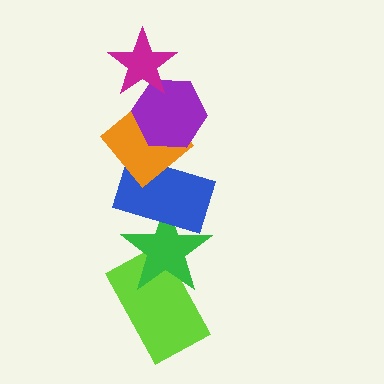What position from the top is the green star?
The green star is 5th from the top.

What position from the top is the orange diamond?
The orange diamond is 3rd from the top.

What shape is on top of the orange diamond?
The purple hexagon is on top of the orange diamond.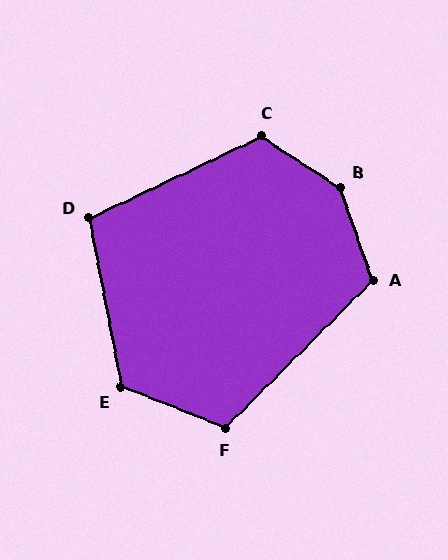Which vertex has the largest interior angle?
B, at approximately 142 degrees.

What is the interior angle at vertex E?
Approximately 123 degrees (obtuse).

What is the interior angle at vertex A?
Approximately 116 degrees (obtuse).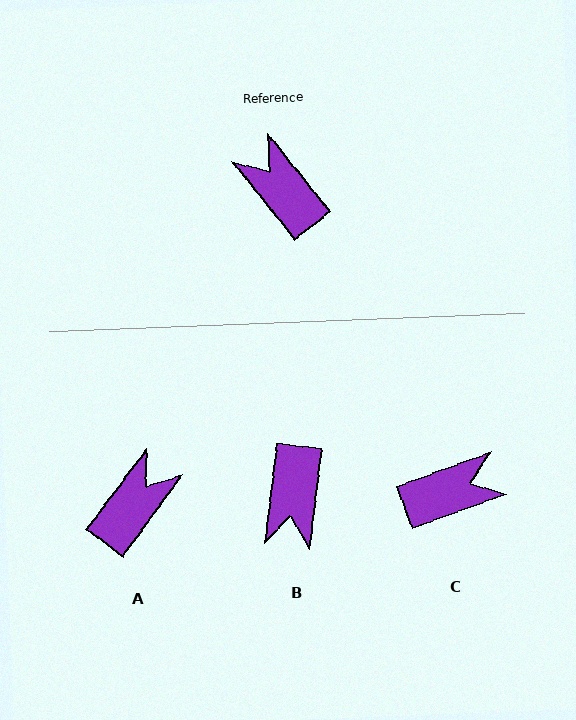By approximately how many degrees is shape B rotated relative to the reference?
Approximately 135 degrees counter-clockwise.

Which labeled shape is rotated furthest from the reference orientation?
B, about 135 degrees away.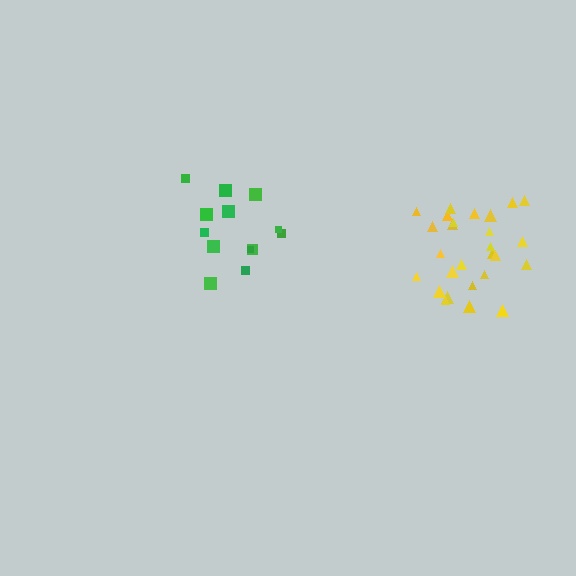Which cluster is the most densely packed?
Yellow.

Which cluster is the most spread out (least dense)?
Green.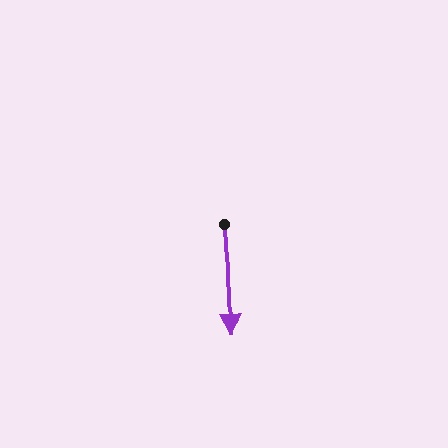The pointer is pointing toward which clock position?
Roughly 6 o'clock.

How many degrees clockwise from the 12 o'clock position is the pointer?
Approximately 179 degrees.